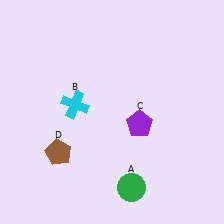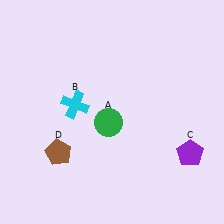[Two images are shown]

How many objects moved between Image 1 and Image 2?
2 objects moved between the two images.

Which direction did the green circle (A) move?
The green circle (A) moved up.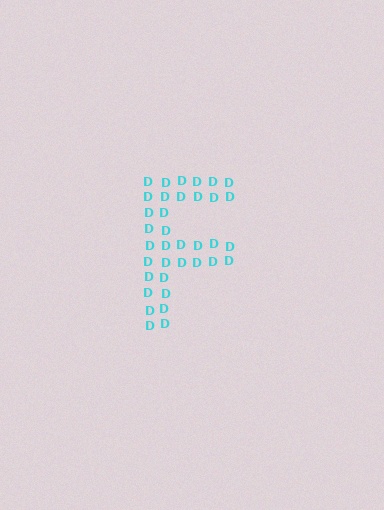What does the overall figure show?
The overall figure shows the letter F.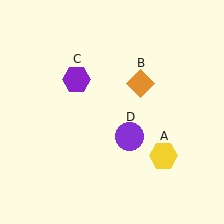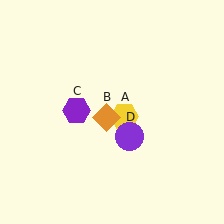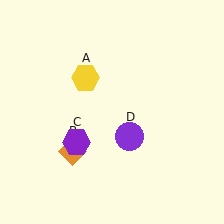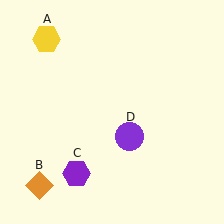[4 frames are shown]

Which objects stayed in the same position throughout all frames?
Purple circle (object D) remained stationary.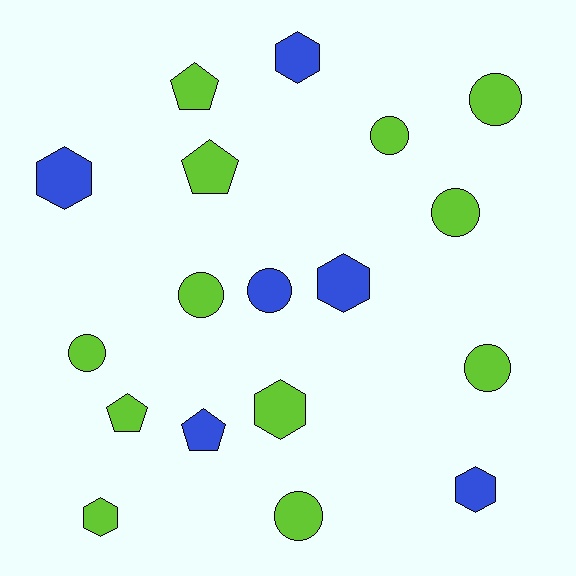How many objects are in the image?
There are 18 objects.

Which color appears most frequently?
Lime, with 12 objects.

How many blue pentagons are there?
There is 1 blue pentagon.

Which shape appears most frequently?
Circle, with 8 objects.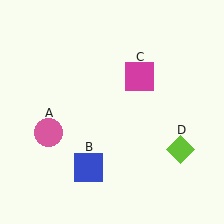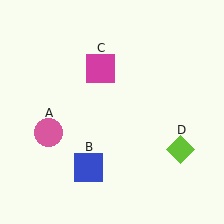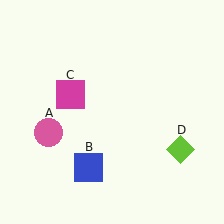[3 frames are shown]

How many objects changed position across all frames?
1 object changed position: magenta square (object C).